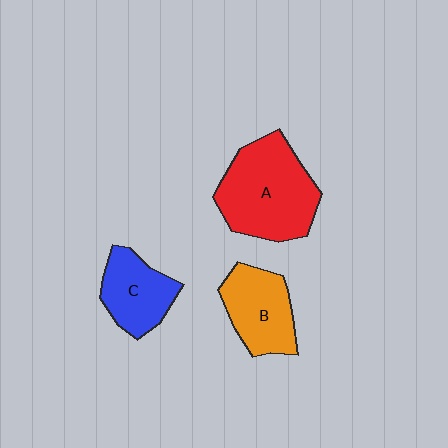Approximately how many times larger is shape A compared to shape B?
Approximately 1.6 times.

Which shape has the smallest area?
Shape C (blue).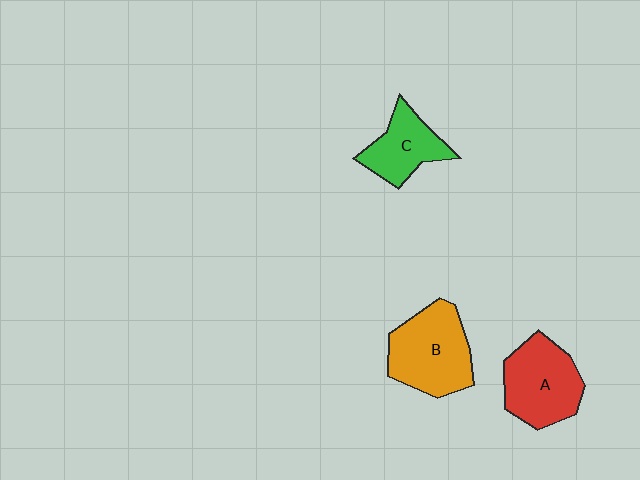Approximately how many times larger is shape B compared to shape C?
Approximately 1.5 times.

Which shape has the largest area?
Shape B (orange).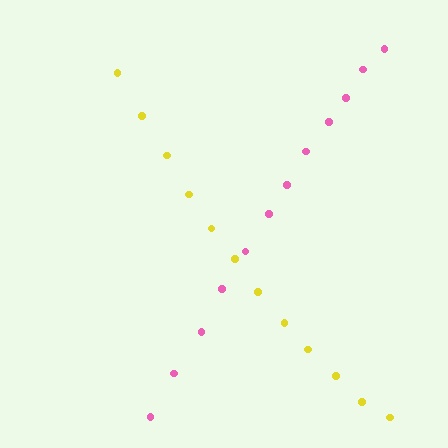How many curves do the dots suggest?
There are 2 distinct paths.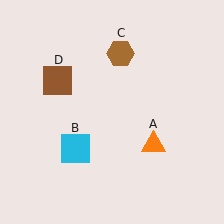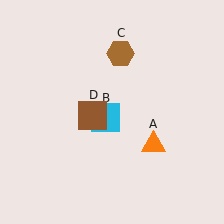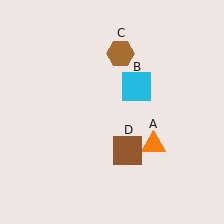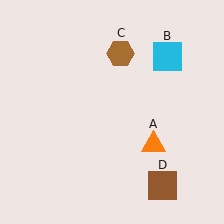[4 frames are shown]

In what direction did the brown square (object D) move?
The brown square (object D) moved down and to the right.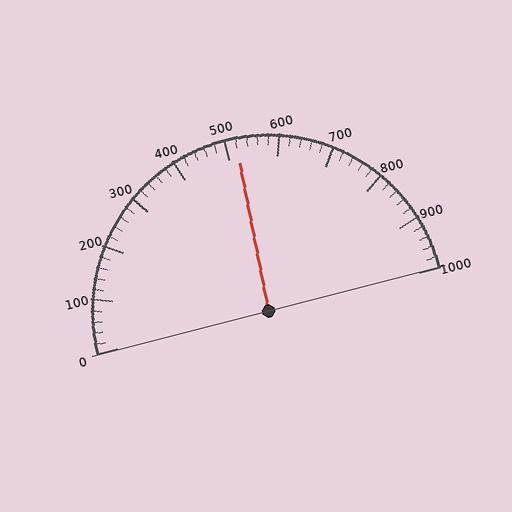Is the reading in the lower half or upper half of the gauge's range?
The reading is in the upper half of the range (0 to 1000).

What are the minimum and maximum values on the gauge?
The gauge ranges from 0 to 1000.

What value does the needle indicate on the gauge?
The needle indicates approximately 520.